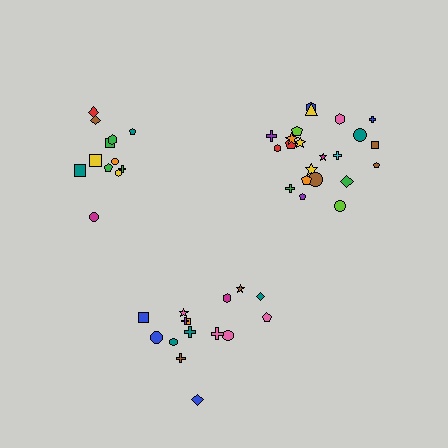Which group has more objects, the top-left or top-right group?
The top-right group.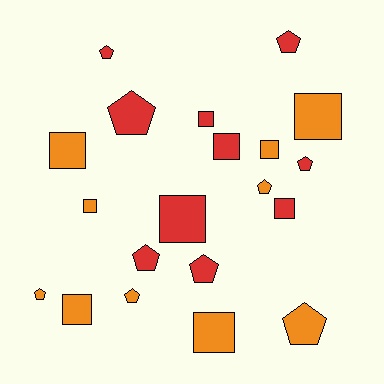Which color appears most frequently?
Red, with 10 objects.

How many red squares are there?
There are 4 red squares.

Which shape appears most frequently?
Pentagon, with 10 objects.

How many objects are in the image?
There are 20 objects.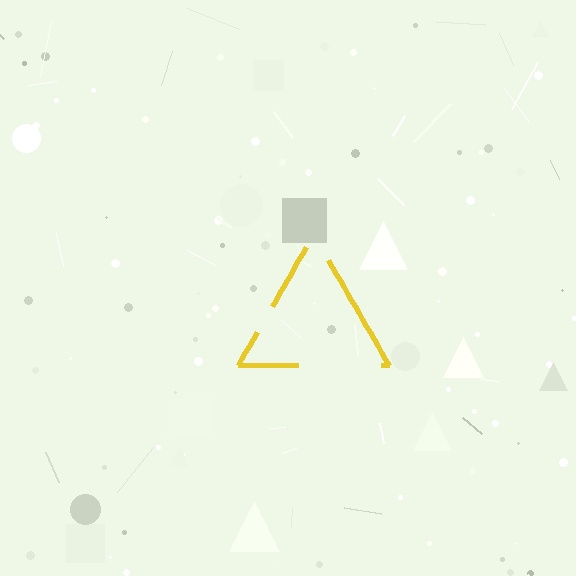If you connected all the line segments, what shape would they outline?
They would outline a triangle.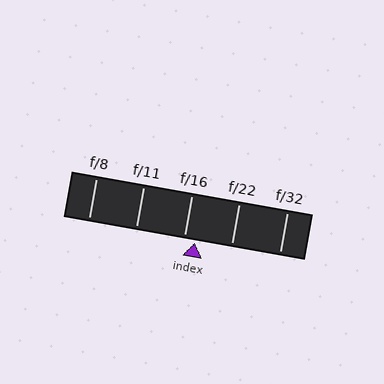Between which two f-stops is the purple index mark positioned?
The index mark is between f/16 and f/22.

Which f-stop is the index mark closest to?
The index mark is closest to f/16.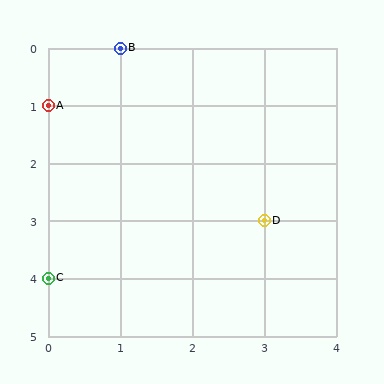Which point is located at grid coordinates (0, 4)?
Point C is at (0, 4).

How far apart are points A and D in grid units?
Points A and D are 3 columns and 2 rows apart (about 3.6 grid units diagonally).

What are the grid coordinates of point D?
Point D is at grid coordinates (3, 3).